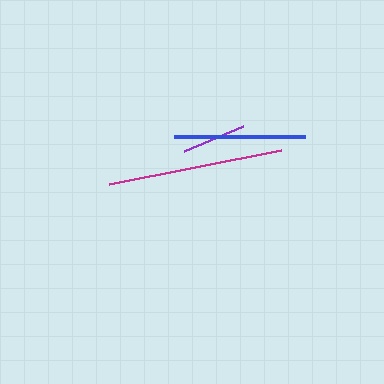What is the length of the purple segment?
The purple segment is approximately 64 pixels long.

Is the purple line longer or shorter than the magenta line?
The magenta line is longer than the purple line.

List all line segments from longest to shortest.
From longest to shortest: magenta, blue, purple.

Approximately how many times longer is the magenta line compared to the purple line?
The magenta line is approximately 2.8 times the length of the purple line.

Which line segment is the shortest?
The purple line is the shortest at approximately 64 pixels.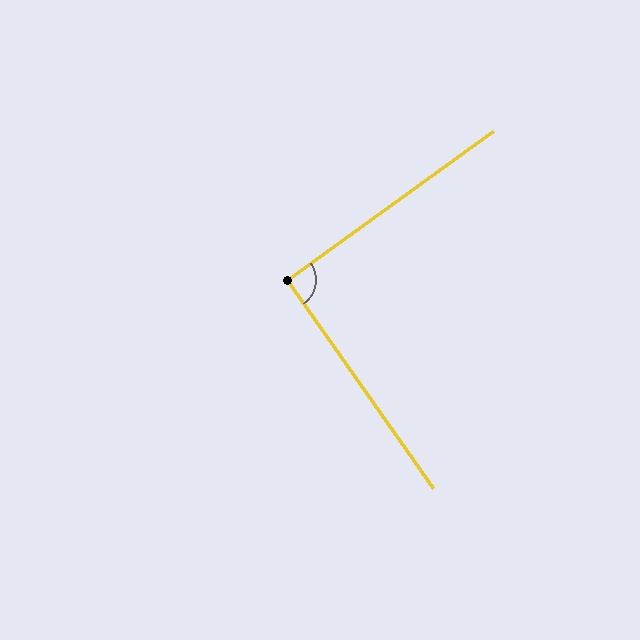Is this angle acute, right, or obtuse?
It is approximately a right angle.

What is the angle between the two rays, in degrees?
Approximately 91 degrees.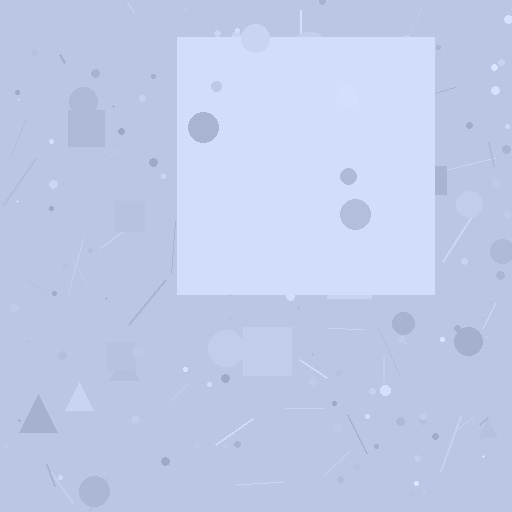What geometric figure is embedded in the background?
A square is embedded in the background.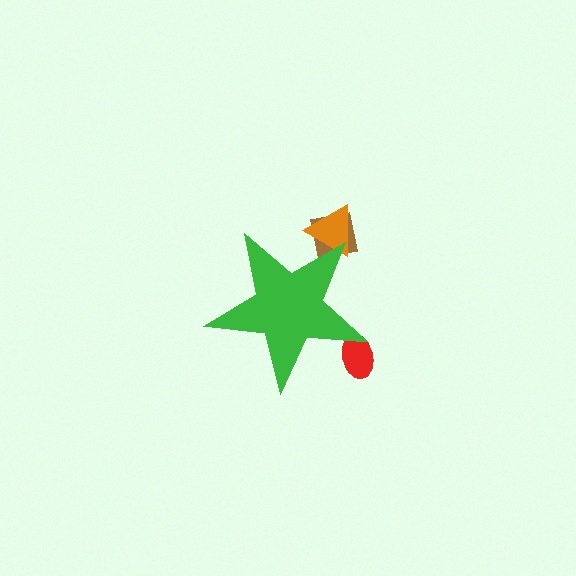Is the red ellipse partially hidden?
Yes, the red ellipse is partially hidden behind the green star.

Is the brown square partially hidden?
Yes, the brown square is partially hidden behind the green star.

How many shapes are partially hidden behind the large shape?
3 shapes are partially hidden.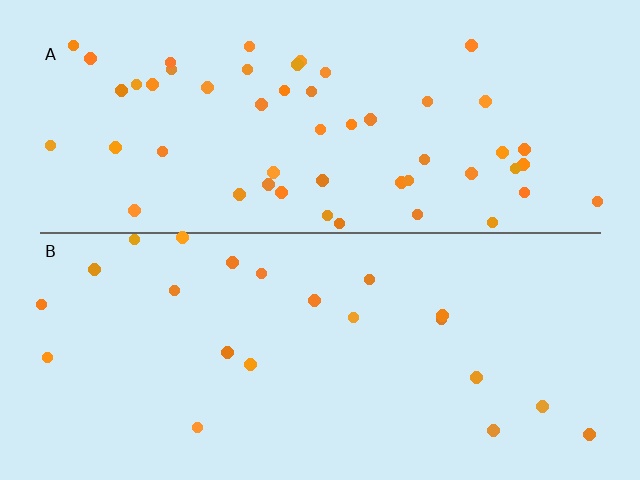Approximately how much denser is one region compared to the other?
Approximately 2.4× — region A over region B.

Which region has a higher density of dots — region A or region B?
A (the top).